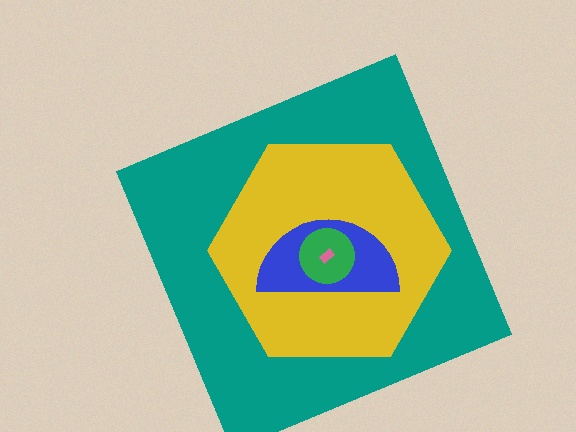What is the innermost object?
The pink rectangle.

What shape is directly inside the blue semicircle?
The green circle.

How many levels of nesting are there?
5.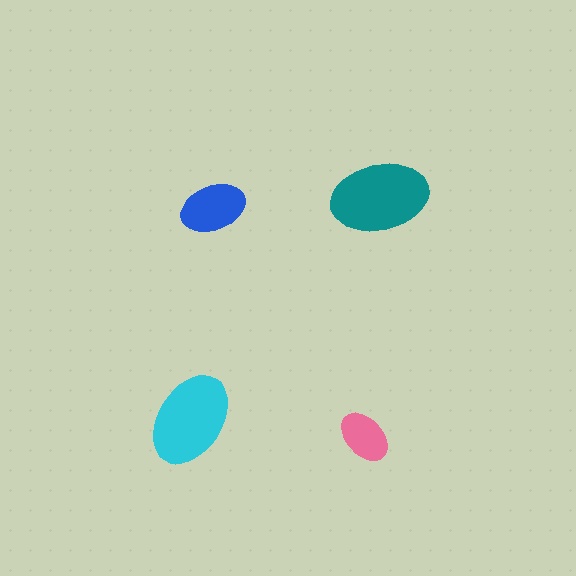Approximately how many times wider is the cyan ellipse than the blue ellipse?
About 1.5 times wider.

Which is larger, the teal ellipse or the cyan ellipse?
The teal one.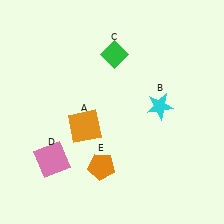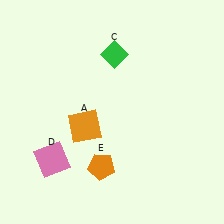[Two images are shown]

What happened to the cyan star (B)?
The cyan star (B) was removed in Image 2. It was in the top-right area of Image 1.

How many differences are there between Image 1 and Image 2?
There is 1 difference between the two images.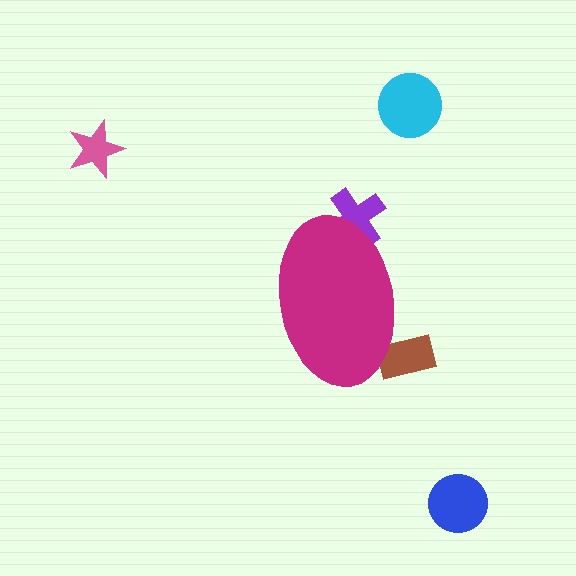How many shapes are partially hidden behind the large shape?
2 shapes are partially hidden.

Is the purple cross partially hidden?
Yes, the purple cross is partially hidden behind the magenta ellipse.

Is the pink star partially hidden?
No, the pink star is fully visible.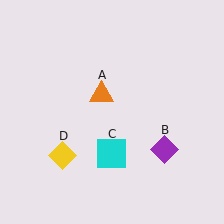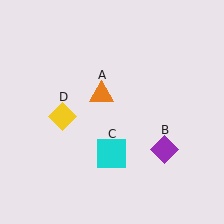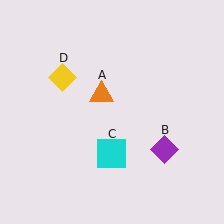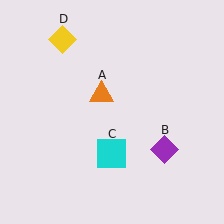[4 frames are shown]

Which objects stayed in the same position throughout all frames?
Orange triangle (object A) and purple diamond (object B) and cyan square (object C) remained stationary.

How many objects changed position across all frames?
1 object changed position: yellow diamond (object D).